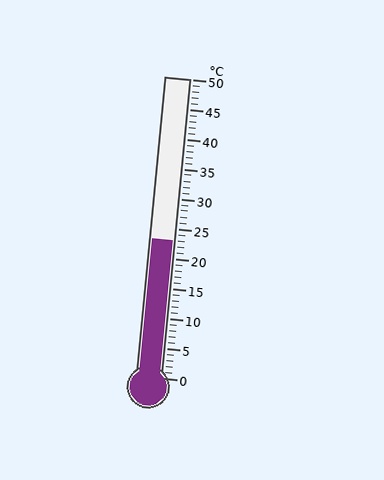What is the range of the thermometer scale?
The thermometer scale ranges from 0°C to 50°C.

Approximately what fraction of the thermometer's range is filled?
The thermometer is filled to approximately 45% of its range.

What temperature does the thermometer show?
The thermometer shows approximately 23°C.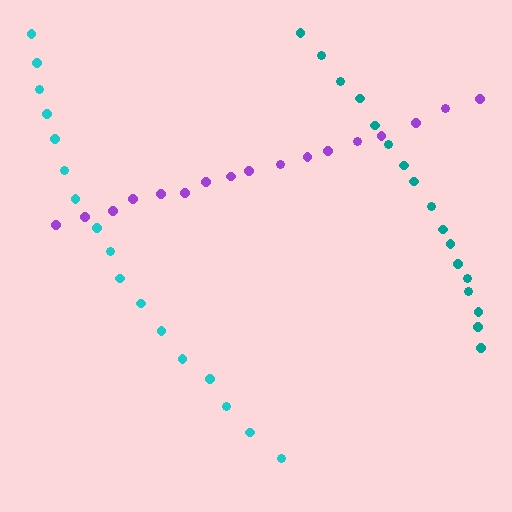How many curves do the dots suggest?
There are 3 distinct paths.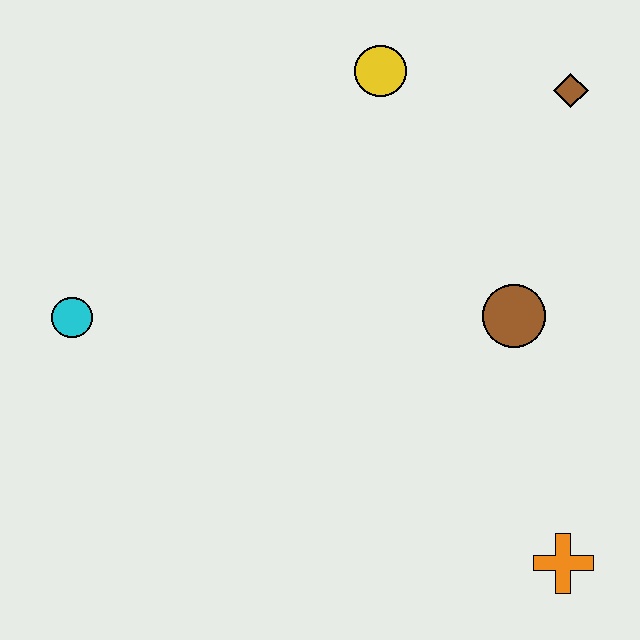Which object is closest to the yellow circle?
The brown diamond is closest to the yellow circle.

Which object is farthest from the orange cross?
The cyan circle is farthest from the orange cross.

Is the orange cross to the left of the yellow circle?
No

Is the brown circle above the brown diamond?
No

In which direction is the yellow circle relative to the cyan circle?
The yellow circle is to the right of the cyan circle.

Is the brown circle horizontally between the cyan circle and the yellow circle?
No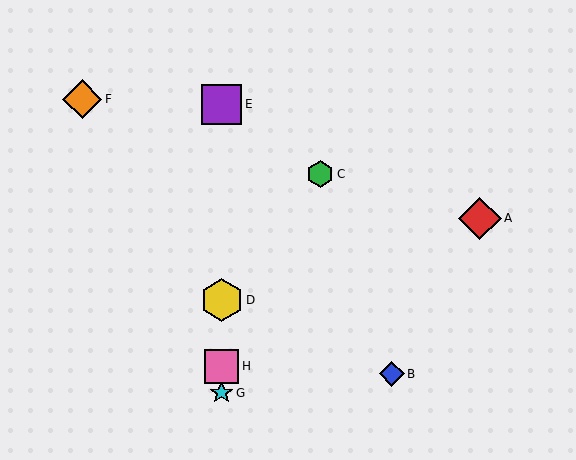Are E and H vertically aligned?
Yes, both are at x≈222.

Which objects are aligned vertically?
Objects D, E, G, H are aligned vertically.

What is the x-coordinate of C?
Object C is at x≈320.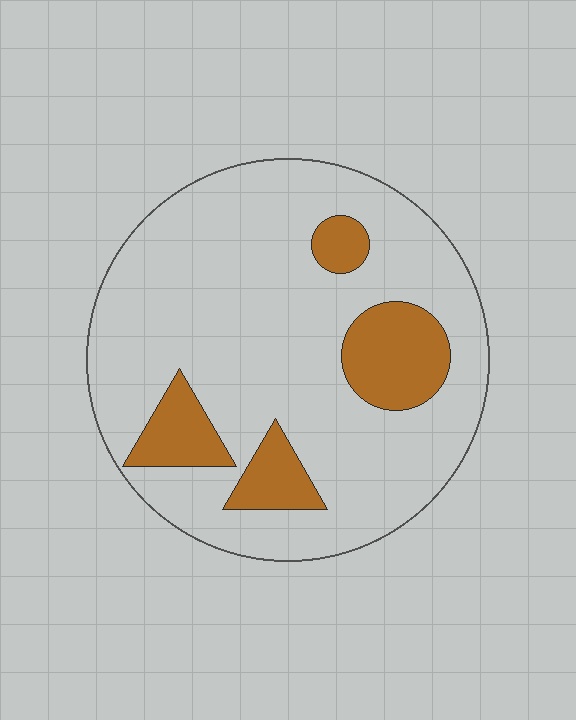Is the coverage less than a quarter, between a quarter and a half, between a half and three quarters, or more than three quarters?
Less than a quarter.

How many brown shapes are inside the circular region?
4.